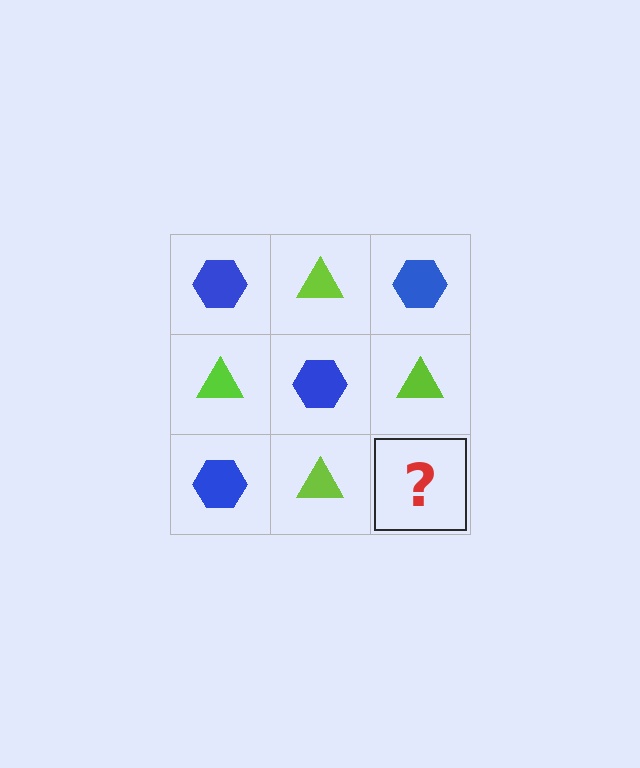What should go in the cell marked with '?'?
The missing cell should contain a blue hexagon.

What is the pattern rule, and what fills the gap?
The rule is that it alternates blue hexagon and lime triangle in a checkerboard pattern. The gap should be filled with a blue hexagon.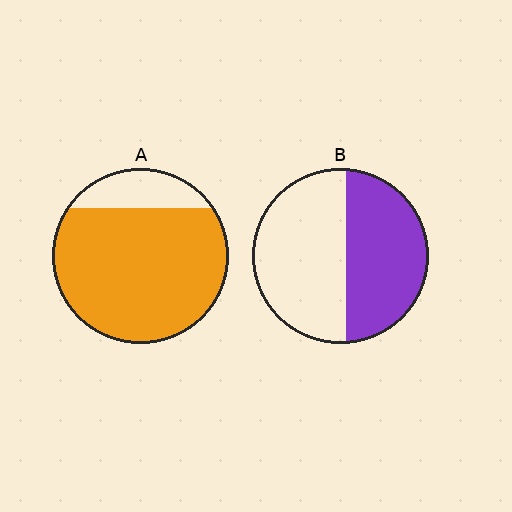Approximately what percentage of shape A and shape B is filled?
A is approximately 85% and B is approximately 45%.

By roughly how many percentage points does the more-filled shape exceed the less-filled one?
By roughly 35 percentage points (A over B).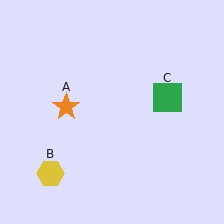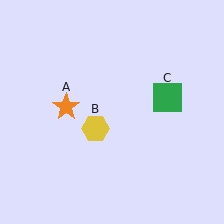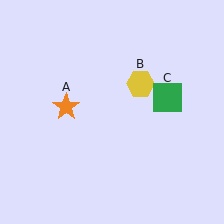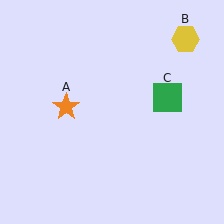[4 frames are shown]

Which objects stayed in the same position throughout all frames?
Orange star (object A) and green square (object C) remained stationary.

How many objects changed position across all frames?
1 object changed position: yellow hexagon (object B).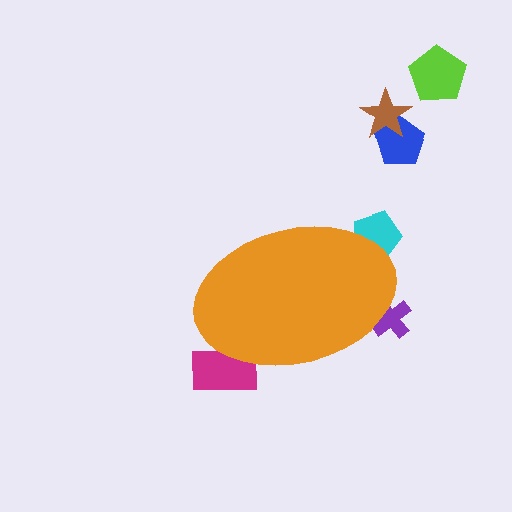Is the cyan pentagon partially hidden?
Yes, the cyan pentagon is partially hidden behind the orange ellipse.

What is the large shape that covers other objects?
An orange ellipse.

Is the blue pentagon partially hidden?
No, the blue pentagon is fully visible.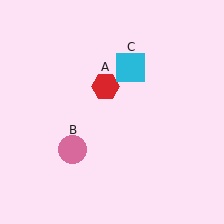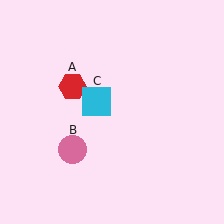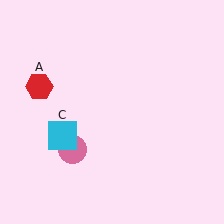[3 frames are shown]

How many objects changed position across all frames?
2 objects changed position: red hexagon (object A), cyan square (object C).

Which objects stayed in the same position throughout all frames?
Pink circle (object B) remained stationary.